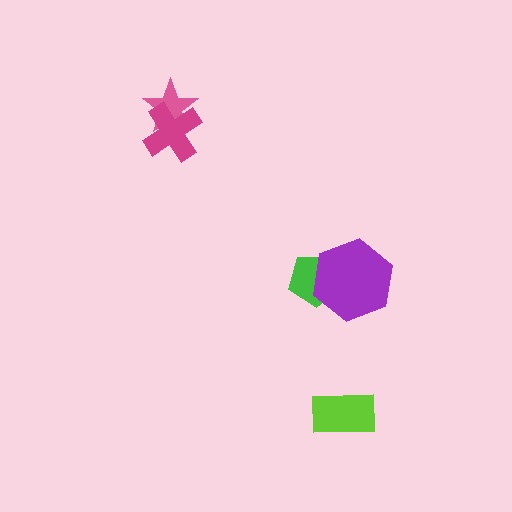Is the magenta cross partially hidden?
No, no other shape covers it.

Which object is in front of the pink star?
The magenta cross is in front of the pink star.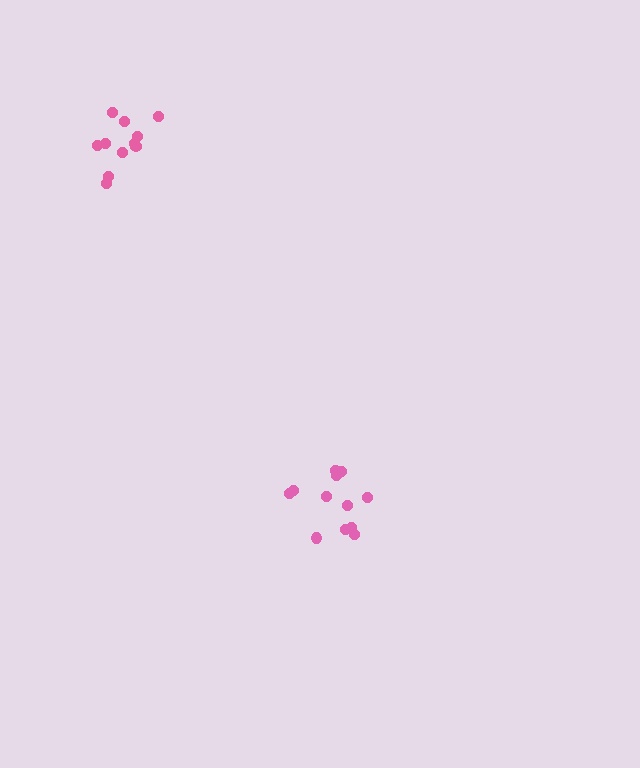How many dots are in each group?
Group 1: 11 dots, Group 2: 12 dots (23 total).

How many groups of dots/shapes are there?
There are 2 groups.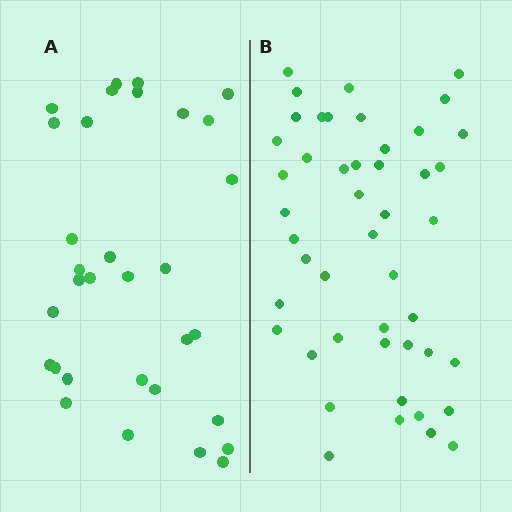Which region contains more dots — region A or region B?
Region B (the right region) has more dots.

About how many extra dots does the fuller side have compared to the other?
Region B has approximately 15 more dots than region A.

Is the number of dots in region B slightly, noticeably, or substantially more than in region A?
Region B has substantially more. The ratio is roughly 1.5 to 1.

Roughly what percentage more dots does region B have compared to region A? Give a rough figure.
About 45% more.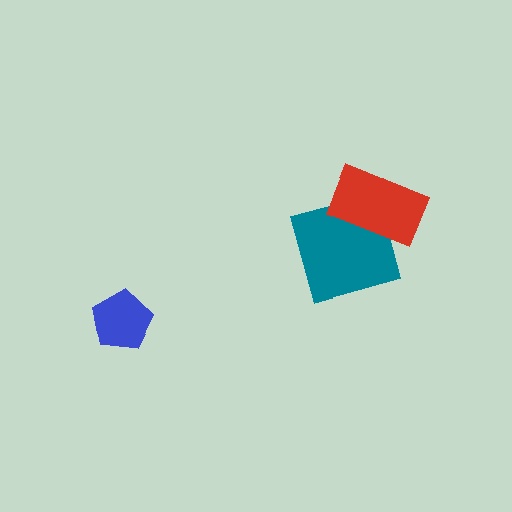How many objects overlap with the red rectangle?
1 object overlaps with the red rectangle.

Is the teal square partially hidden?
Yes, it is partially covered by another shape.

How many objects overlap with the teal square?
1 object overlaps with the teal square.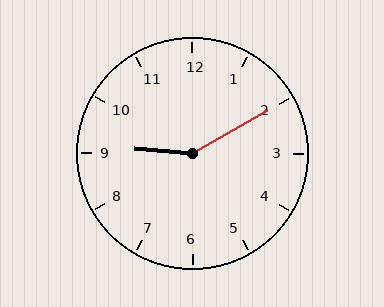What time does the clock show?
9:10.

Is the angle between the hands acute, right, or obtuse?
It is obtuse.